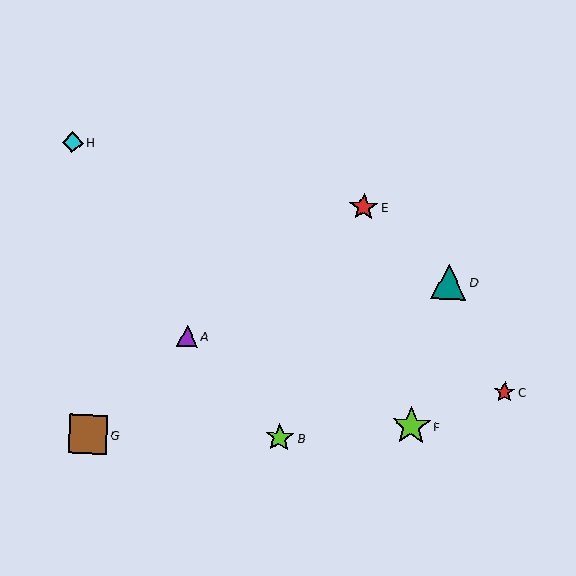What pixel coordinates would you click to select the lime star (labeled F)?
Click at (411, 426) to select the lime star F.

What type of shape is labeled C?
Shape C is a red star.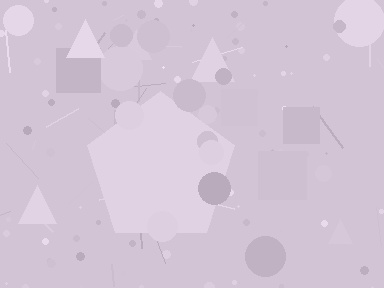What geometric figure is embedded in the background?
A pentagon is embedded in the background.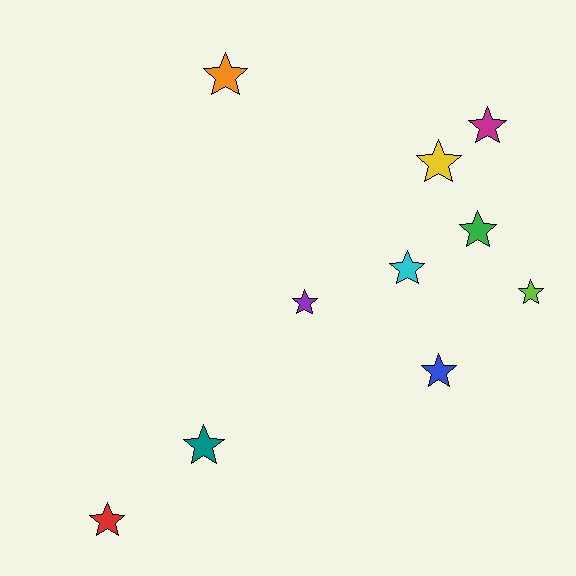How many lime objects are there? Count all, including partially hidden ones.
There is 1 lime object.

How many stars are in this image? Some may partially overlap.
There are 10 stars.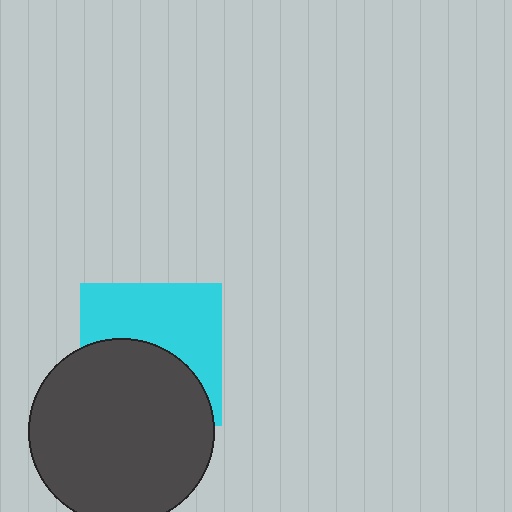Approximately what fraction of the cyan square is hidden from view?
Roughly 49% of the cyan square is hidden behind the dark gray circle.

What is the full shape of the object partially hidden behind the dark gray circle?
The partially hidden object is a cyan square.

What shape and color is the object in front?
The object in front is a dark gray circle.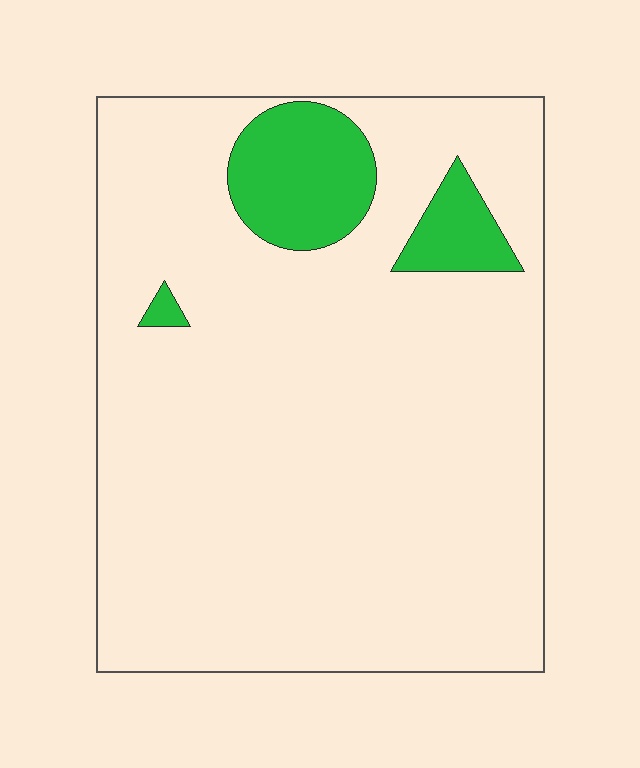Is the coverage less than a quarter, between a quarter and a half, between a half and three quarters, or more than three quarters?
Less than a quarter.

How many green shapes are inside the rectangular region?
3.